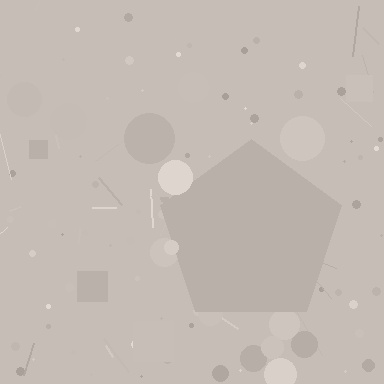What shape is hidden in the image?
A pentagon is hidden in the image.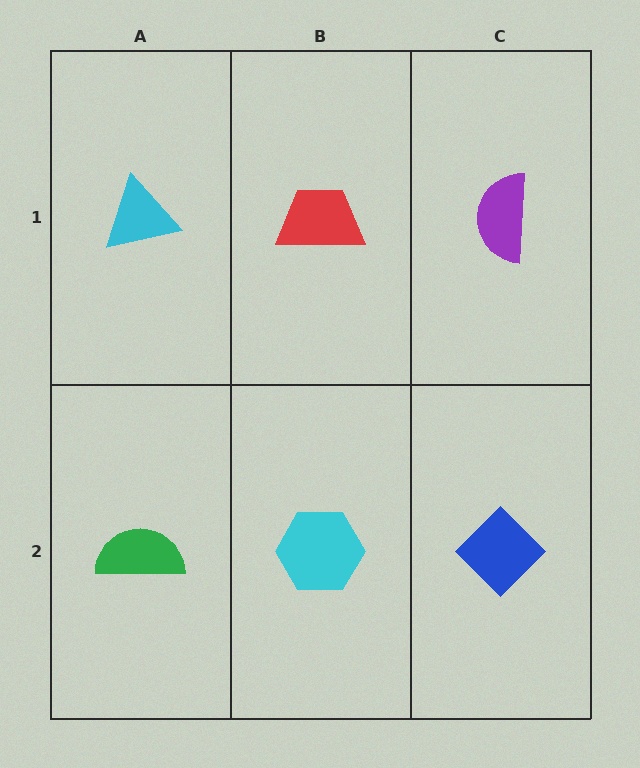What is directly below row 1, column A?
A green semicircle.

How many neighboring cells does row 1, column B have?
3.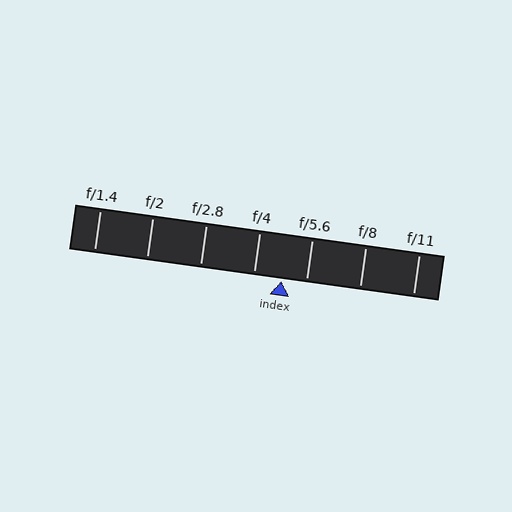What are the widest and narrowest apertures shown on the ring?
The widest aperture shown is f/1.4 and the narrowest is f/11.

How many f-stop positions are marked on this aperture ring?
There are 7 f-stop positions marked.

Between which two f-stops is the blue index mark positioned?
The index mark is between f/4 and f/5.6.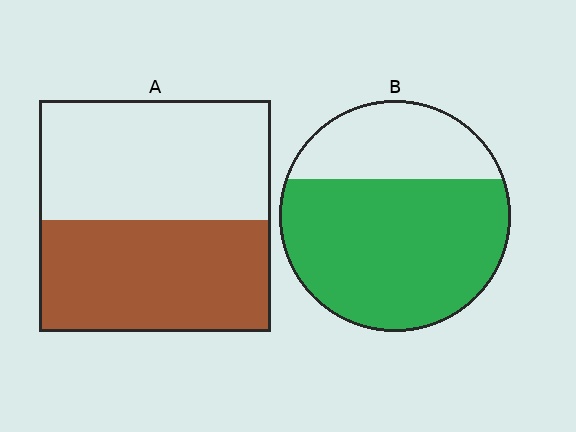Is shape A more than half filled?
Roughly half.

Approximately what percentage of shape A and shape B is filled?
A is approximately 50% and B is approximately 70%.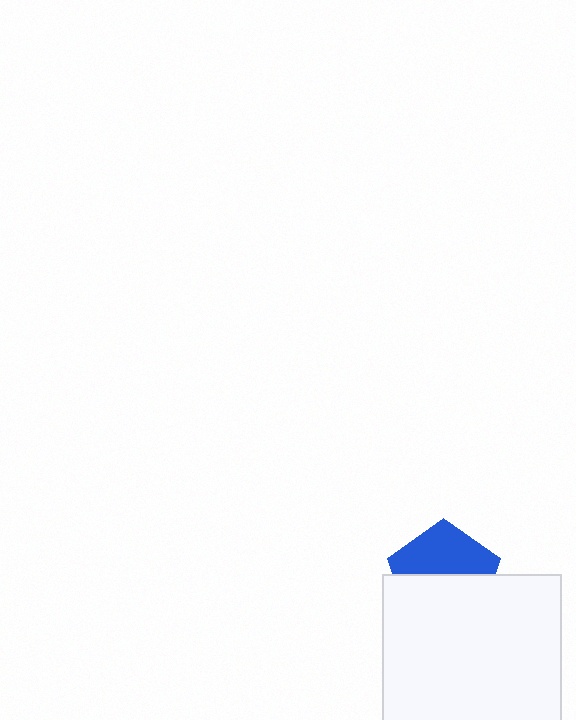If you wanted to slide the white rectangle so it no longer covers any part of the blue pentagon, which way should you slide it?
Slide it down — that is the most direct way to separate the two shapes.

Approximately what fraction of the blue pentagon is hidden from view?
Roughly 54% of the blue pentagon is hidden behind the white rectangle.